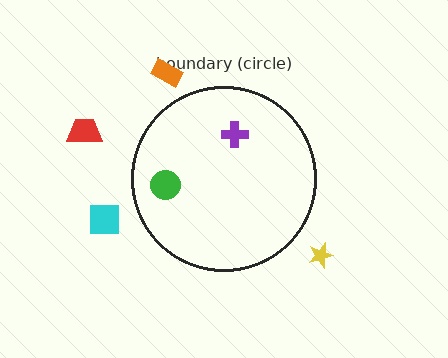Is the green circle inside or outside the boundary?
Inside.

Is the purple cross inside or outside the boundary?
Inside.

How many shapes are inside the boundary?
2 inside, 4 outside.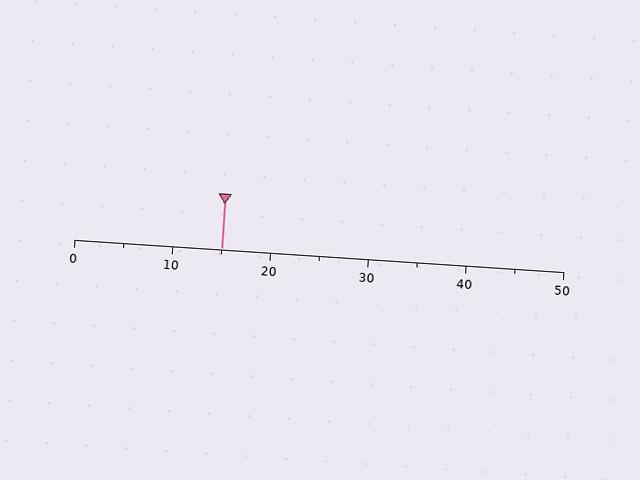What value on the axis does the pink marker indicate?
The marker indicates approximately 15.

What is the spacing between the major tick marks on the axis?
The major ticks are spaced 10 apart.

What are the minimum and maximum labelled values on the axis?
The axis runs from 0 to 50.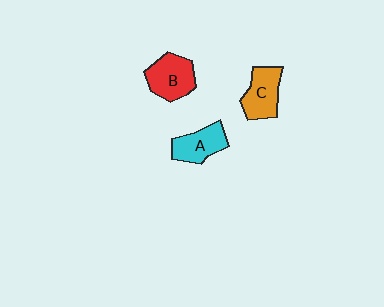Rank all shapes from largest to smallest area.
From largest to smallest: B (red), C (orange), A (cyan).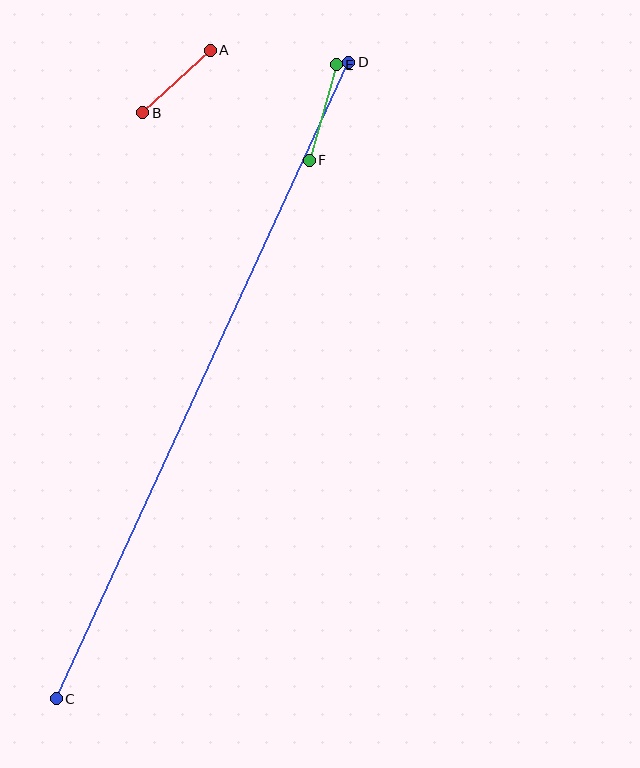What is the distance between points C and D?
The distance is approximately 701 pixels.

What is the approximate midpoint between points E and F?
The midpoint is at approximately (323, 113) pixels.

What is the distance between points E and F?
The distance is approximately 99 pixels.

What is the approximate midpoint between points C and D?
The midpoint is at approximately (203, 380) pixels.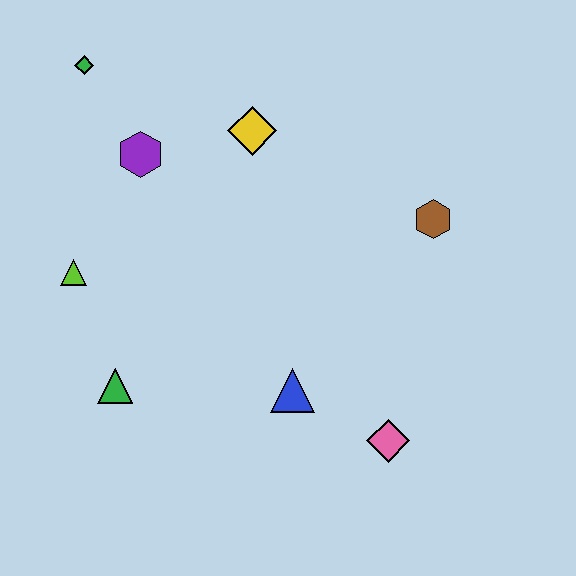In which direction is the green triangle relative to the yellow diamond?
The green triangle is below the yellow diamond.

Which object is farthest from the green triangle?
The brown hexagon is farthest from the green triangle.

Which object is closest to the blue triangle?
The pink diamond is closest to the blue triangle.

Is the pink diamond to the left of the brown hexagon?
Yes